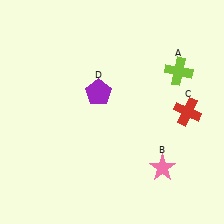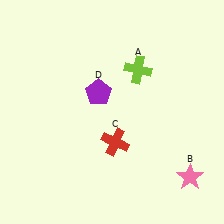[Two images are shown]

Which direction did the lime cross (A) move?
The lime cross (A) moved left.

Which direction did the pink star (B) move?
The pink star (B) moved right.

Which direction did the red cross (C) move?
The red cross (C) moved left.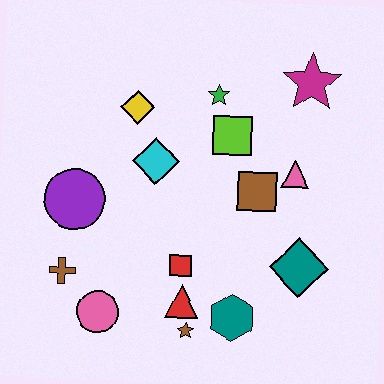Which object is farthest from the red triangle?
The magenta star is farthest from the red triangle.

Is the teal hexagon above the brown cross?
No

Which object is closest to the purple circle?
The brown cross is closest to the purple circle.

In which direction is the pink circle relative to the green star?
The pink circle is below the green star.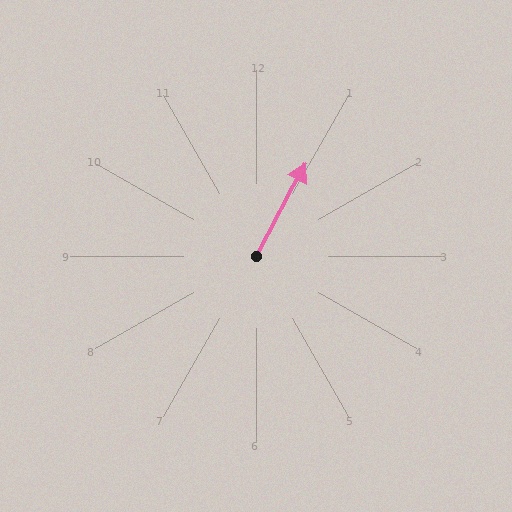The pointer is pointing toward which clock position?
Roughly 1 o'clock.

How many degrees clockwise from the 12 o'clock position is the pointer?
Approximately 28 degrees.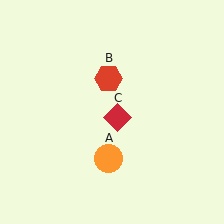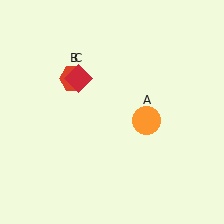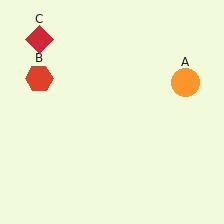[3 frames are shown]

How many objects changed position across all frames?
3 objects changed position: orange circle (object A), red hexagon (object B), red diamond (object C).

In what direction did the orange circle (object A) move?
The orange circle (object A) moved up and to the right.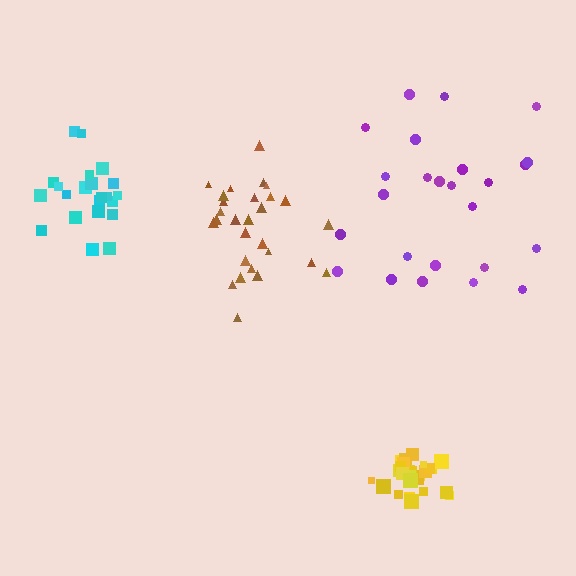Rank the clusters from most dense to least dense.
yellow, cyan, brown, purple.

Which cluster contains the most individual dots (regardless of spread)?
Brown (28).